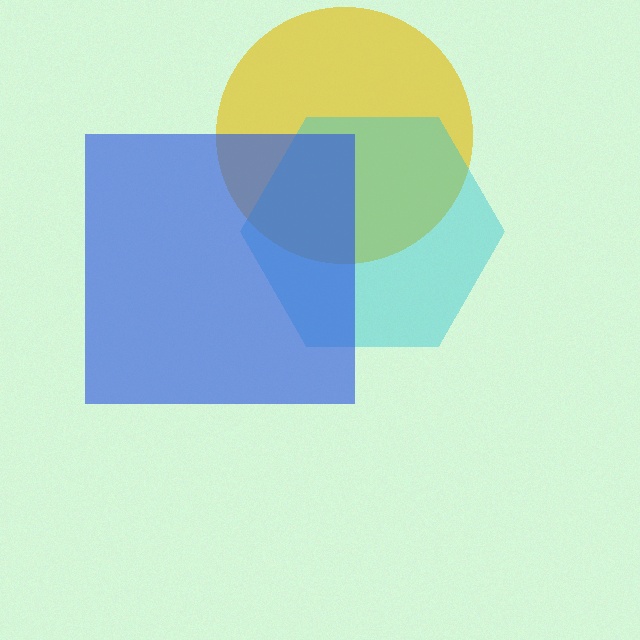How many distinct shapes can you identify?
There are 3 distinct shapes: a yellow circle, a cyan hexagon, a blue square.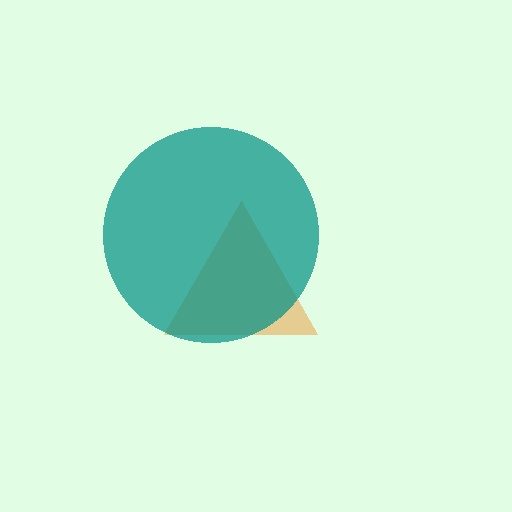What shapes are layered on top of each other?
The layered shapes are: an orange triangle, a teal circle.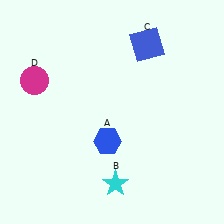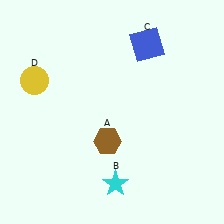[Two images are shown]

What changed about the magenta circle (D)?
In Image 1, D is magenta. In Image 2, it changed to yellow.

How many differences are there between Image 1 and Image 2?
There are 2 differences between the two images.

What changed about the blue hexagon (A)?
In Image 1, A is blue. In Image 2, it changed to brown.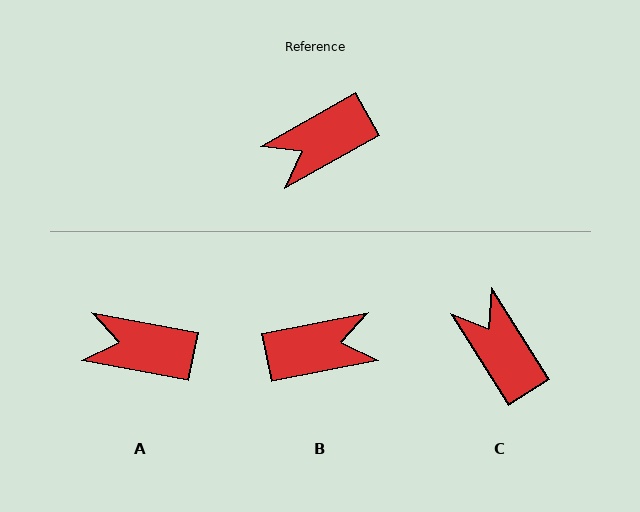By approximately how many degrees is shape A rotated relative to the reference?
Approximately 40 degrees clockwise.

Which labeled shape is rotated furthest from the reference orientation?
B, about 162 degrees away.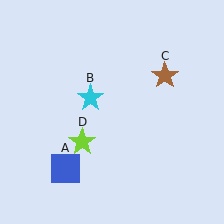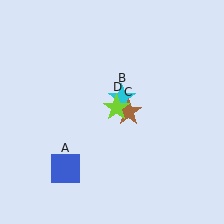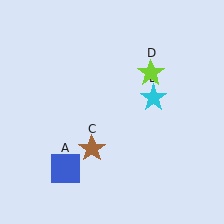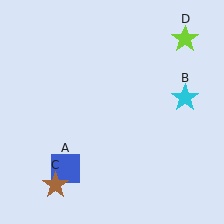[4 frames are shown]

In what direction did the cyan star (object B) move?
The cyan star (object B) moved right.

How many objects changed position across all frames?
3 objects changed position: cyan star (object B), brown star (object C), lime star (object D).